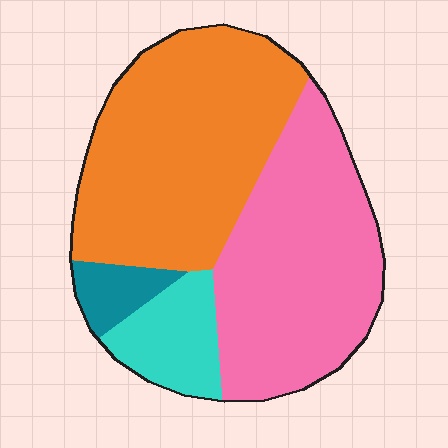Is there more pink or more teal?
Pink.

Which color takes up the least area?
Teal, at roughly 5%.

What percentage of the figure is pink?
Pink takes up about two fifths (2/5) of the figure.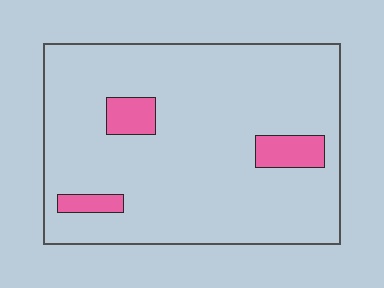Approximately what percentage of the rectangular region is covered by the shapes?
Approximately 10%.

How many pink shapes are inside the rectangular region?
3.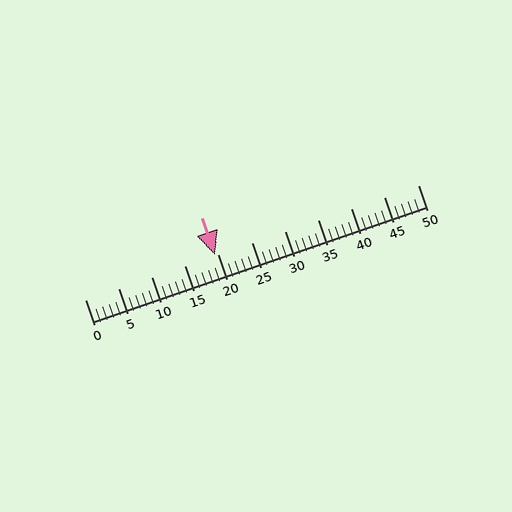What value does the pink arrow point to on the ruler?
The pink arrow points to approximately 20.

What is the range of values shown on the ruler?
The ruler shows values from 0 to 50.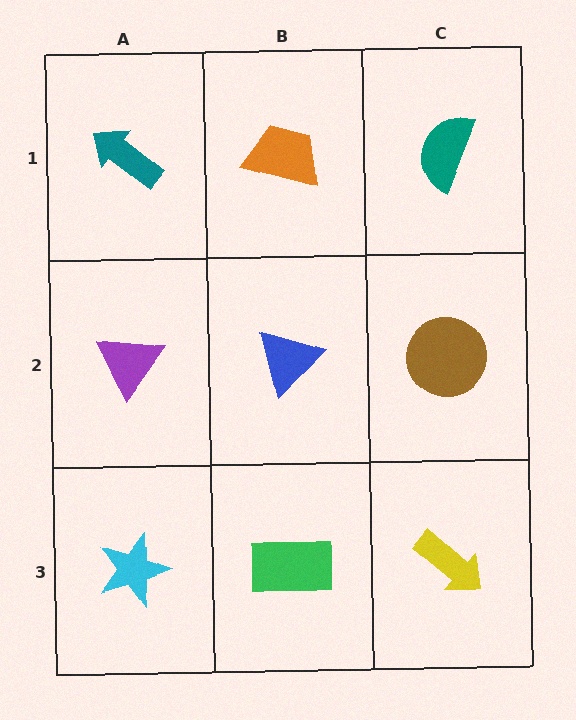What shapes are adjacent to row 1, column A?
A purple triangle (row 2, column A), an orange trapezoid (row 1, column B).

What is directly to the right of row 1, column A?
An orange trapezoid.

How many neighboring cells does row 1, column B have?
3.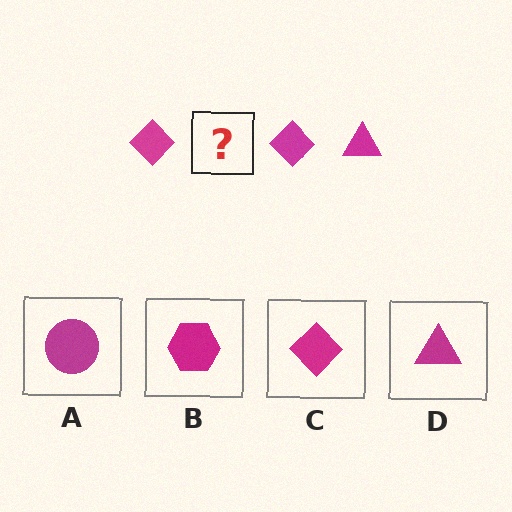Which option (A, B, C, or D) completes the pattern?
D.